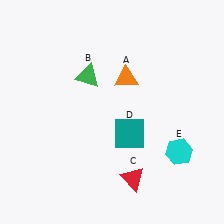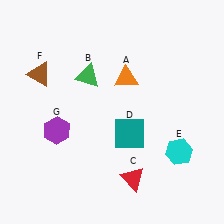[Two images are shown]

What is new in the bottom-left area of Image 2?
A purple hexagon (G) was added in the bottom-left area of Image 2.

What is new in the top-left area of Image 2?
A brown triangle (F) was added in the top-left area of Image 2.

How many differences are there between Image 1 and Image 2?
There are 2 differences between the two images.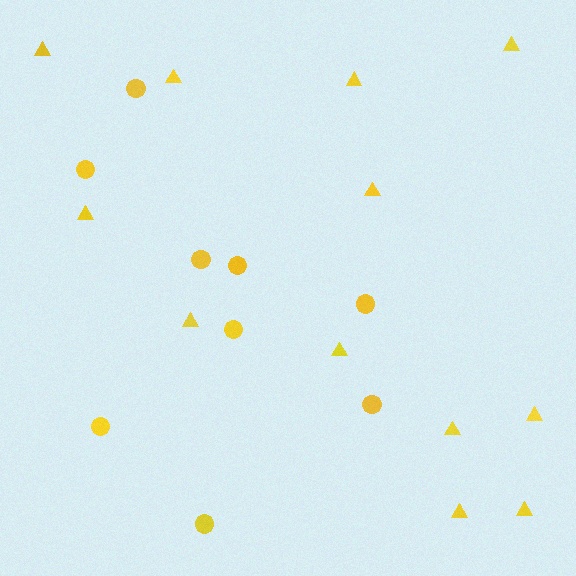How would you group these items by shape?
There are 2 groups: one group of circles (9) and one group of triangles (12).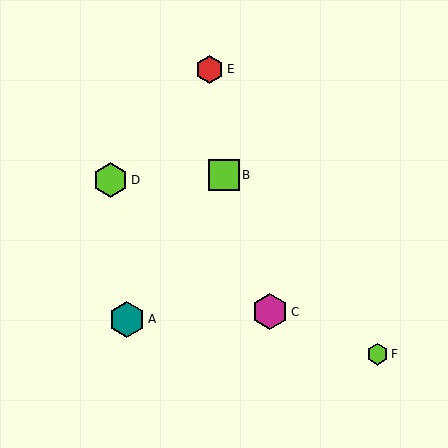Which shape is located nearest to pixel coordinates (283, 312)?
The magenta hexagon (labeled C) at (270, 312) is nearest to that location.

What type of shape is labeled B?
Shape B is a lime square.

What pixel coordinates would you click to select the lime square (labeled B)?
Click at (224, 175) to select the lime square B.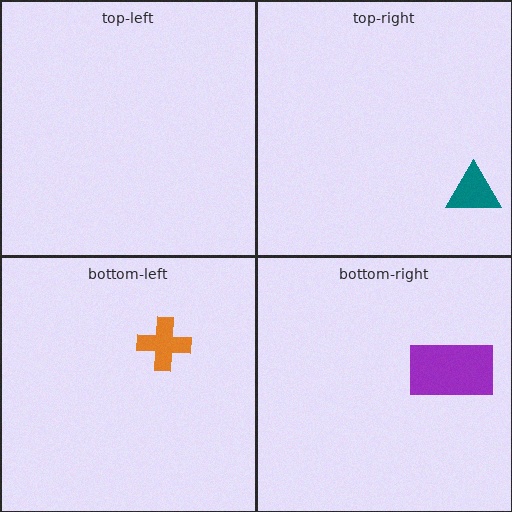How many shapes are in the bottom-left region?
1.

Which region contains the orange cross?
The bottom-left region.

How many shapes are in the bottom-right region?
1.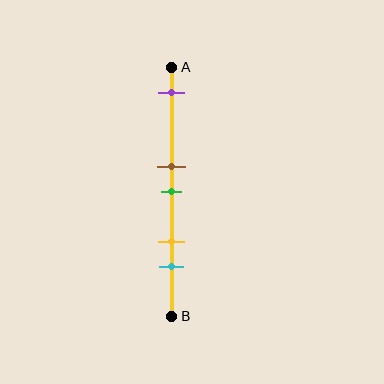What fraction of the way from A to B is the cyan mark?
The cyan mark is approximately 80% (0.8) of the way from A to B.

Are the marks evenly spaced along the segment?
No, the marks are not evenly spaced.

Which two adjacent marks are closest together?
The brown and green marks are the closest adjacent pair.